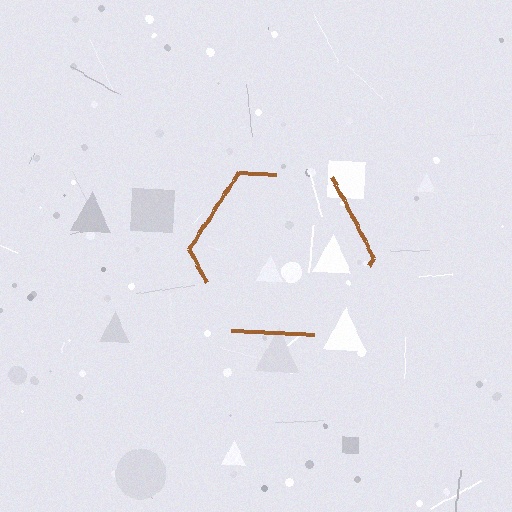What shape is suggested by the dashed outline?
The dashed outline suggests a hexagon.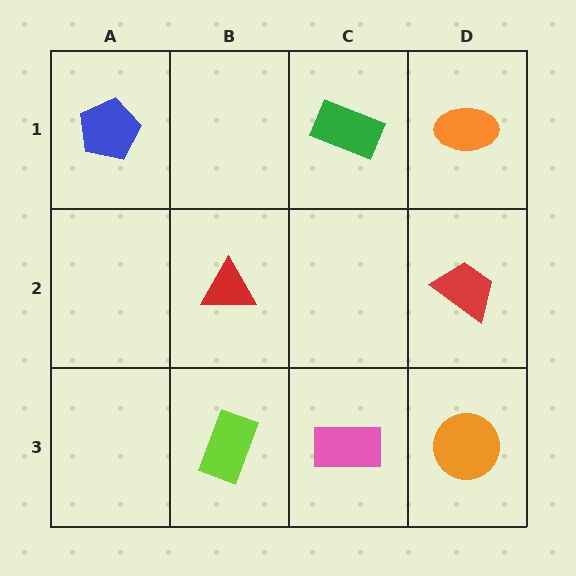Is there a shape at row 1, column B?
No, that cell is empty.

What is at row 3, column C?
A pink rectangle.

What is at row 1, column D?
An orange ellipse.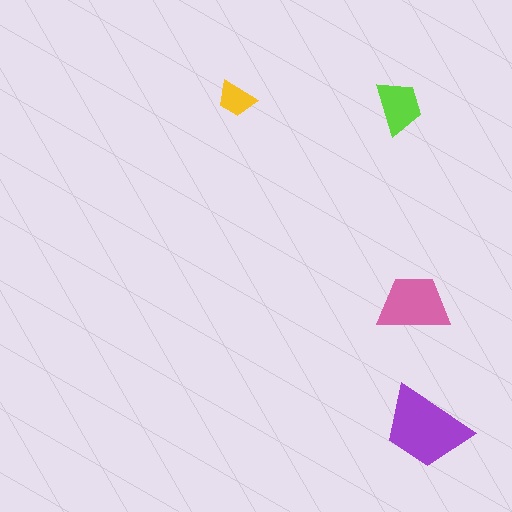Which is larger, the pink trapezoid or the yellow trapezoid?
The pink one.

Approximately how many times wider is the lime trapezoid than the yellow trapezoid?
About 1.5 times wider.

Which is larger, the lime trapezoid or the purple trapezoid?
The purple one.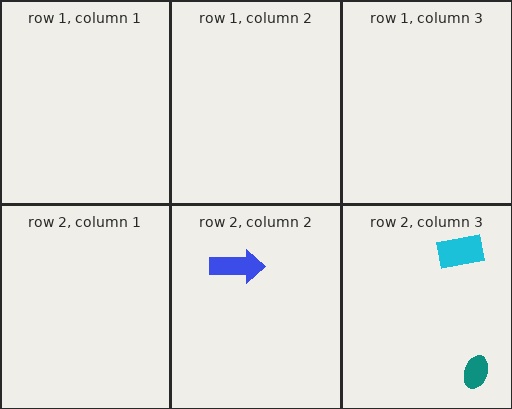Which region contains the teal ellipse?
The row 2, column 3 region.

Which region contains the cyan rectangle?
The row 2, column 3 region.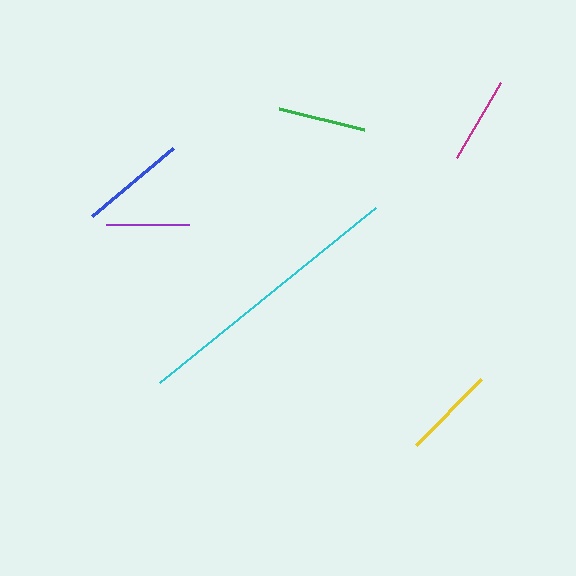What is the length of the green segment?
The green segment is approximately 88 pixels long.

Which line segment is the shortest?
The purple line is the shortest at approximately 83 pixels.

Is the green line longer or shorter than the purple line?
The green line is longer than the purple line.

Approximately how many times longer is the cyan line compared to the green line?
The cyan line is approximately 3.2 times the length of the green line.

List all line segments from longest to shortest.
From longest to shortest: cyan, blue, yellow, green, magenta, purple.